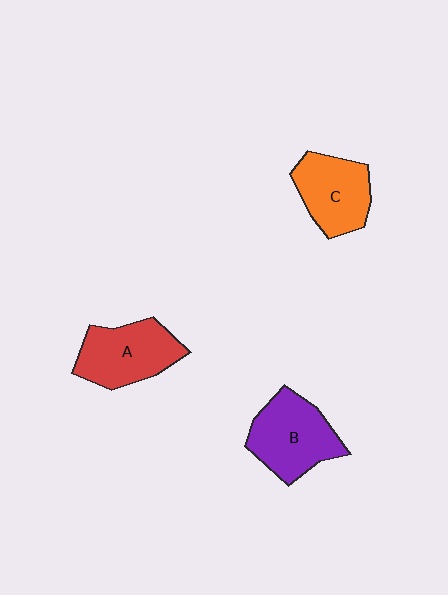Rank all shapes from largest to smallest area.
From largest to smallest: B (purple), A (red), C (orange).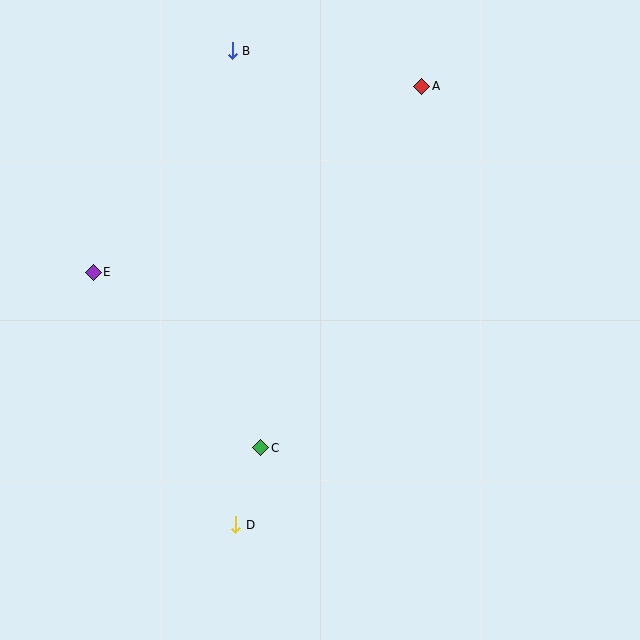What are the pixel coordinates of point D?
Point D is at (236, 525).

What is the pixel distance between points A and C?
The distance between A and C is 396 pixels.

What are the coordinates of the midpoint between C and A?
The midpoint between C and A is at (341, 267).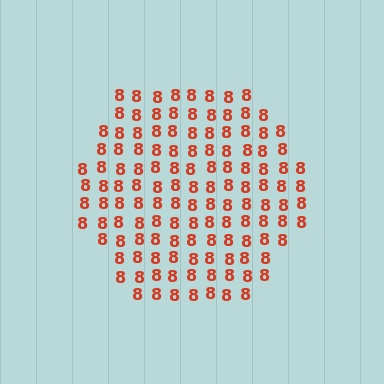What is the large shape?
The large shape is a hexagon.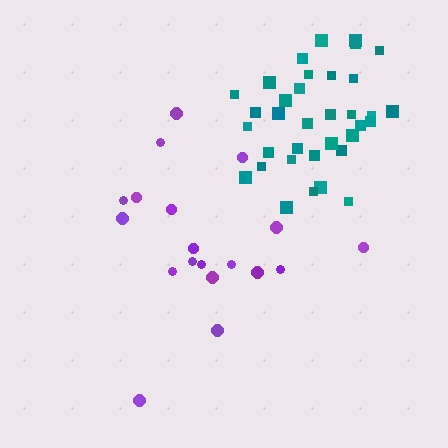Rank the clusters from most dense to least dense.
teal, purple.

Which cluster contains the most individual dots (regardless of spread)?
Teal (35).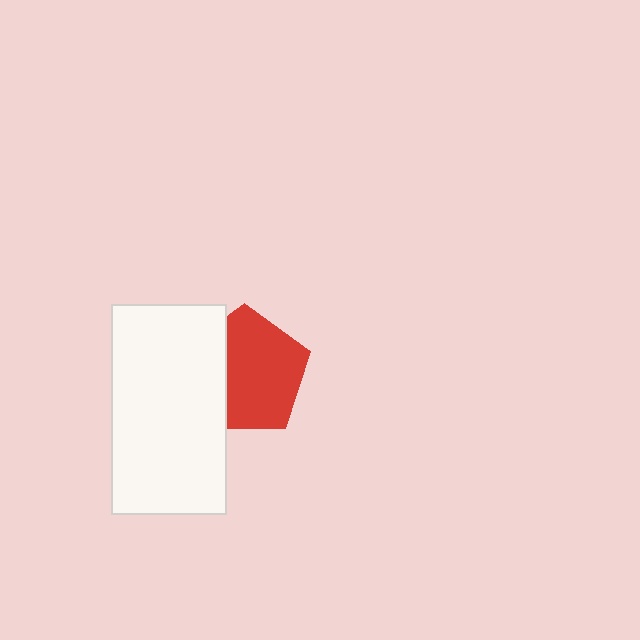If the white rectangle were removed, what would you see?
You would see the complete red pentagon.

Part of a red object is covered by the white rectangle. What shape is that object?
It is a pentagon.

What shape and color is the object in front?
The object in front is a white rectangle.